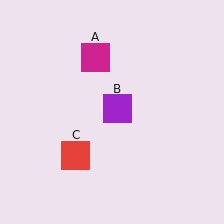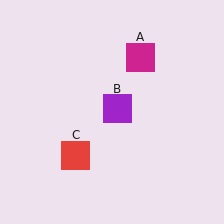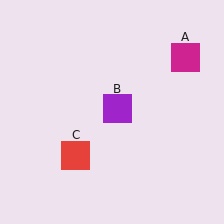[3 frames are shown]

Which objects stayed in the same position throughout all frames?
Purple square (object B) and red square (object C) remained stationary.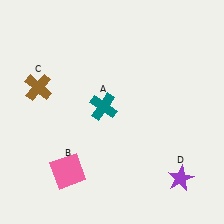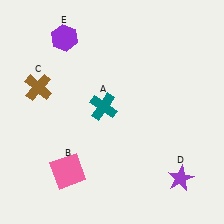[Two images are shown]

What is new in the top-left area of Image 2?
A purple hexagon (E) was added in the top-left area of Image 2.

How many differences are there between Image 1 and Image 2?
There is 1 difference between the two images.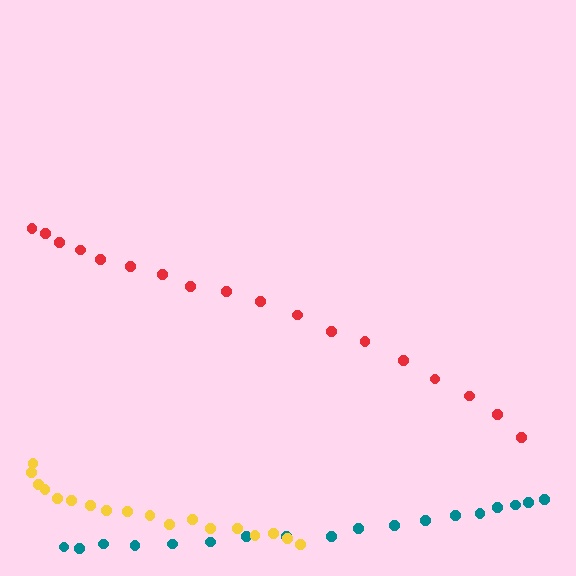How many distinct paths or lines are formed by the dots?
There are 3 distinct paths.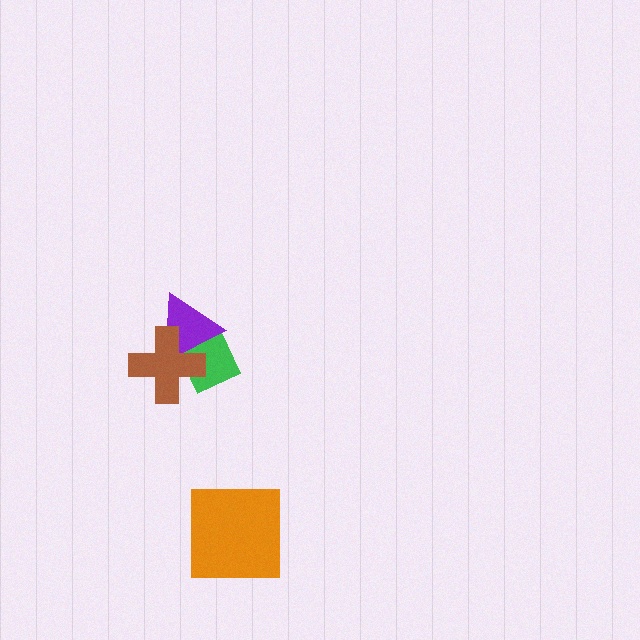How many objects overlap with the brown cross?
2 objects overlap with the brown cross.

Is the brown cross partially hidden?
No, no other shape covers it.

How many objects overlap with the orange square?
0 objects overlap with the orange square.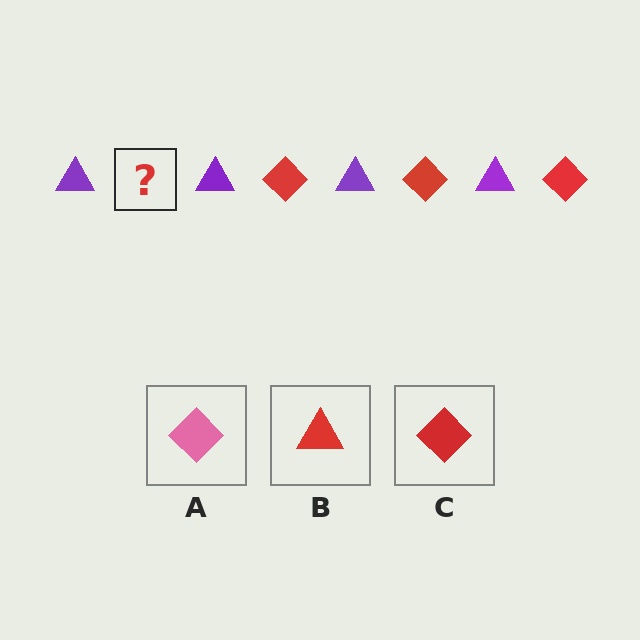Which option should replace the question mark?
Option C.